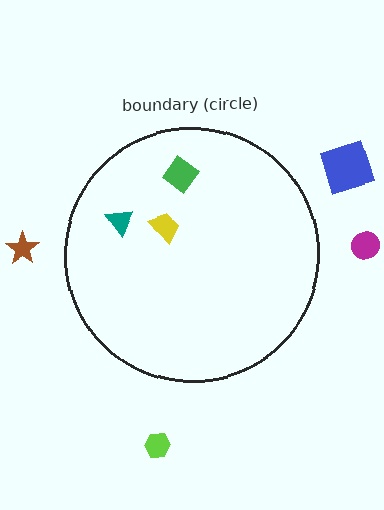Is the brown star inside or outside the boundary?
Outside.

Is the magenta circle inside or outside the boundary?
Outside.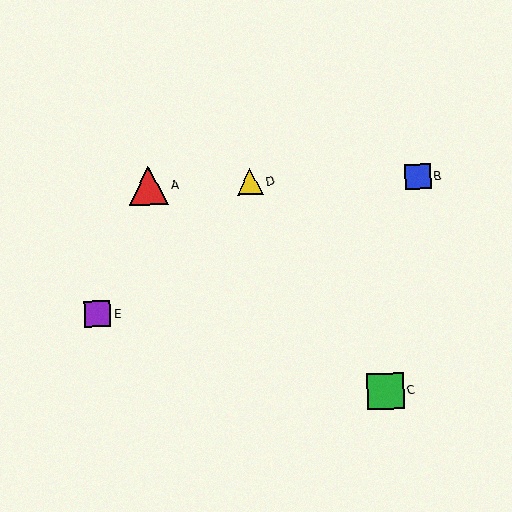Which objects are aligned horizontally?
Objects A, B, D are aligned horizontally.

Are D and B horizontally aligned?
Yes, both are at y≈182.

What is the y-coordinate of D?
Object D is at y≈182.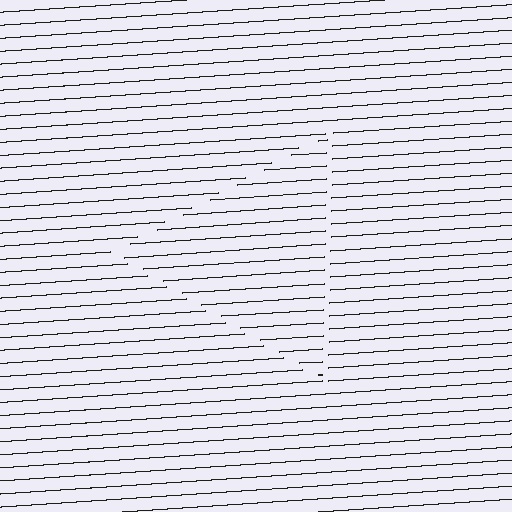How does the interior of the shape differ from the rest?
The interior of the shape contains the same grating, shifted by half a period — the contour is defined by the phase discontinuity where line-ends from the inner and outer gratings abut.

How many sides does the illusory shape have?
3 sides — the line-ends trace a triangle.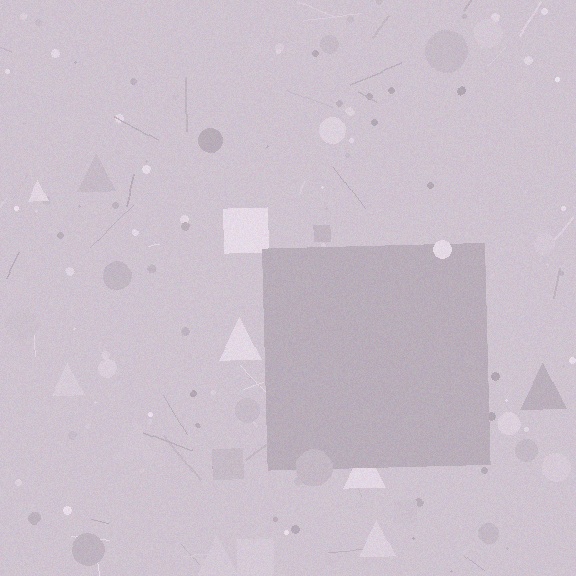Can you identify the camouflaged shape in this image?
The camouflaged shape is a square.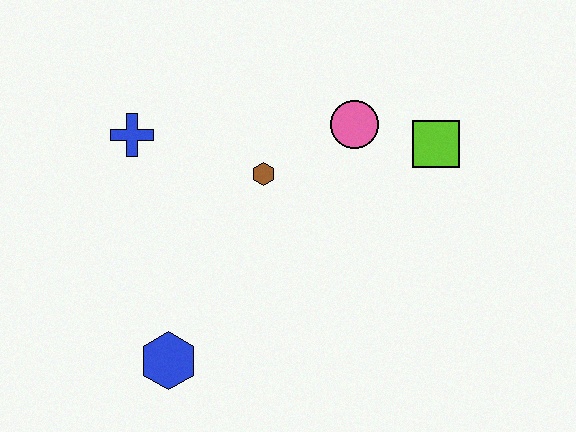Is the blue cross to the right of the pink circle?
No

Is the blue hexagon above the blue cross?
No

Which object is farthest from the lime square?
The blue hexagon is farthest from the lime square.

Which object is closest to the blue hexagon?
The brown hexagon is closest to the blue hexagon.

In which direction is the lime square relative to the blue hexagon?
The lime square is to the right of the blue hexagon.